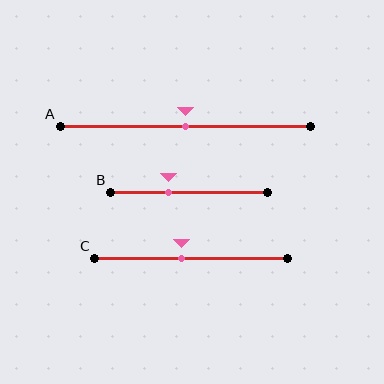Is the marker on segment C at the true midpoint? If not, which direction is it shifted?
No, the marker on segment C is shifted to the left by about 5% of the segment length.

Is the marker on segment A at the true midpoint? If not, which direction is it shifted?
Yes, the marker on segment A is at the true midpoint.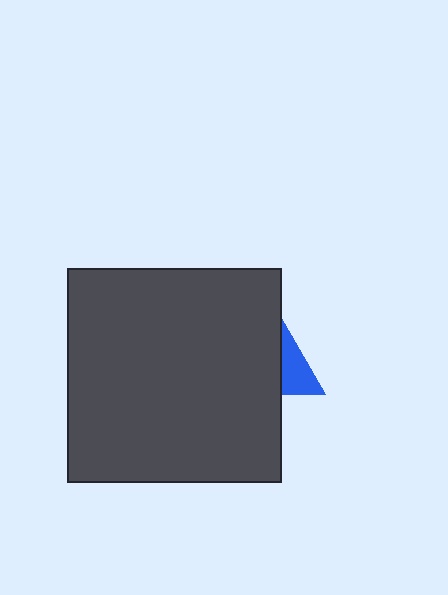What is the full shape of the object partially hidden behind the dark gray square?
The partially hidden object is a blue triangle.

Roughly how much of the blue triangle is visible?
A small part of it is visible (roughly 31%).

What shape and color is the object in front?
The object in front is a dark gray square.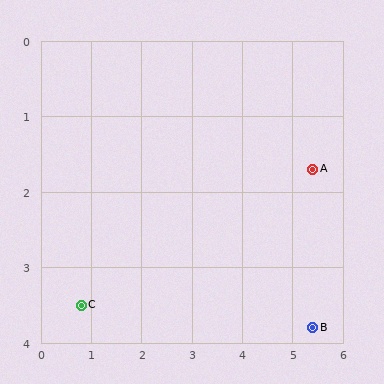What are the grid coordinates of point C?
Point C is at approximately (0.8, 3.5).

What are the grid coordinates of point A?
Point A is at approximately (5.4, 1.7).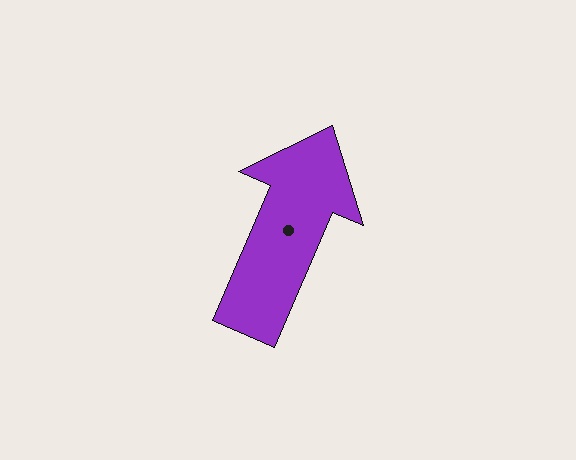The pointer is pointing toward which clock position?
Roughly 1 o'clock.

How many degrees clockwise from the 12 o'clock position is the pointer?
Approximately 23 degrees.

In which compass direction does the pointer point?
Northeast.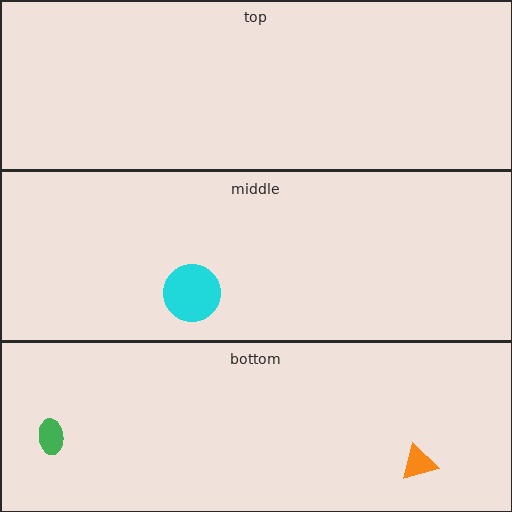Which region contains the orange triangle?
The bottom region.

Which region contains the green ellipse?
The bottom region.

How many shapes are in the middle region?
1.